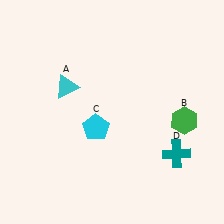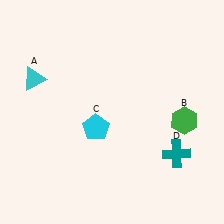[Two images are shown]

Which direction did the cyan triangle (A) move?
The cyan triangle (A) moved left.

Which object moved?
The cyan triangle (A) moved left.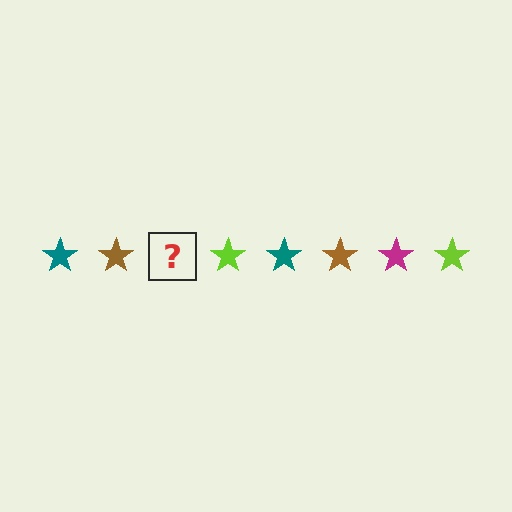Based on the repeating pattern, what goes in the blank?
The blank should be a magenta star.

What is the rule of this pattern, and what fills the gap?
The rule is that the pattern cycles through teal, brown, magenta, lime stars. The gap should be filled with a magenta star.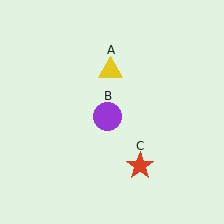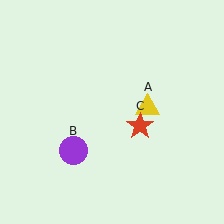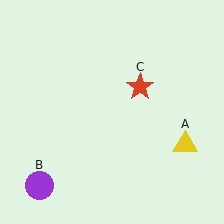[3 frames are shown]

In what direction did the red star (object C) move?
The red star (object C) moved up.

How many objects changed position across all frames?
3 objects changed position: yellow triangle (object A), purple circle (object B), red star (object C).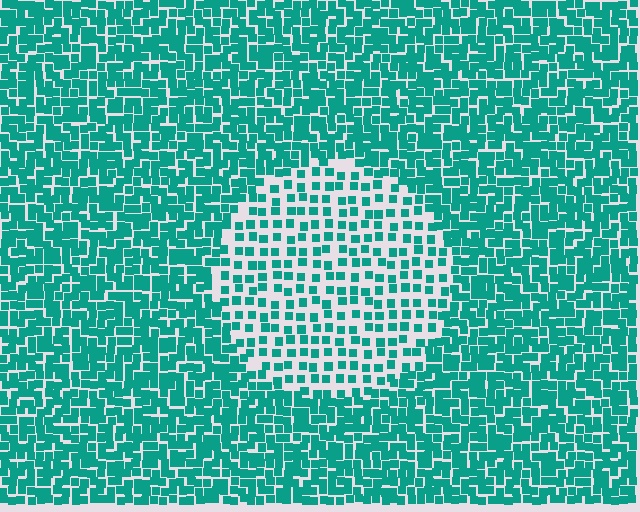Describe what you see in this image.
The image contains small teal elements arranged at two different densities. A circle-shaped region is visible where the elements are less densely packed than the surrounding area.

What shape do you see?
I see a circle.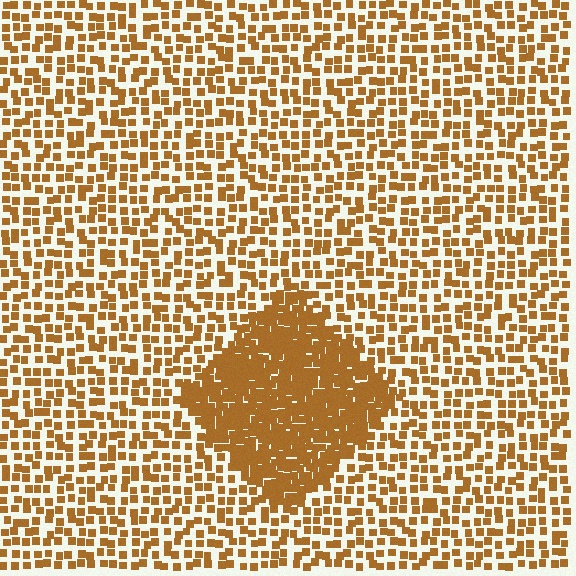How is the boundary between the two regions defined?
The boundary is defined by a change in element density (approximately 2.4x ratio). All elements are the same color, size, and shape.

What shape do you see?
I see a diamond.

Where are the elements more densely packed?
The elements are more densely packed inside the diamond boundary.